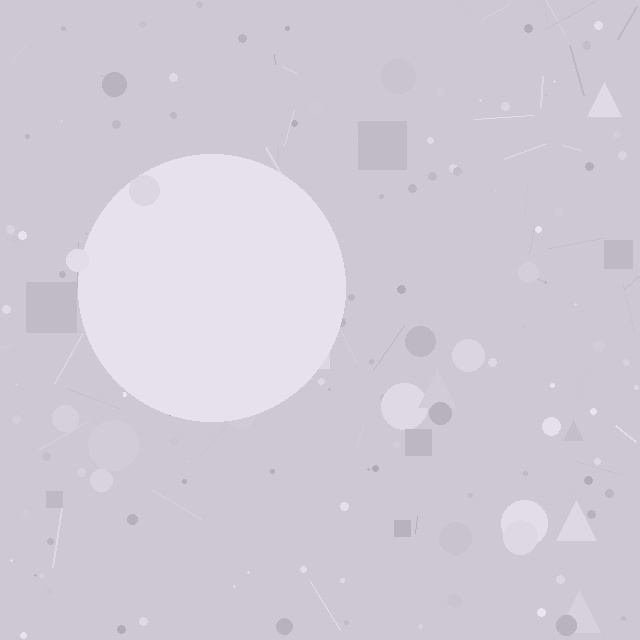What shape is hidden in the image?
A circle is hidden in the image.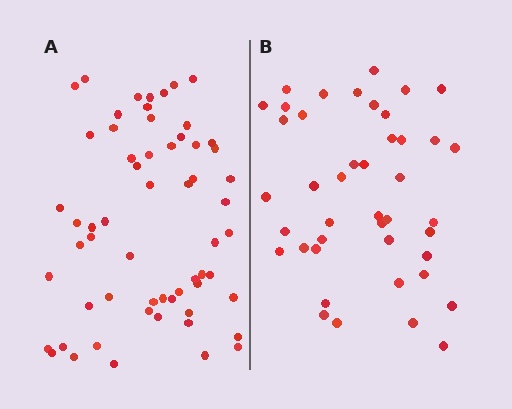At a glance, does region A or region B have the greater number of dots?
Region A (the left region) has more dots.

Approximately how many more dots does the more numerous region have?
Region A has approximately 15 more dots than region B.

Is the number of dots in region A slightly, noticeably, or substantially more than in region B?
Region A has noticeably more, but not dramatically so. The ratio is roughly 1.4 to 1.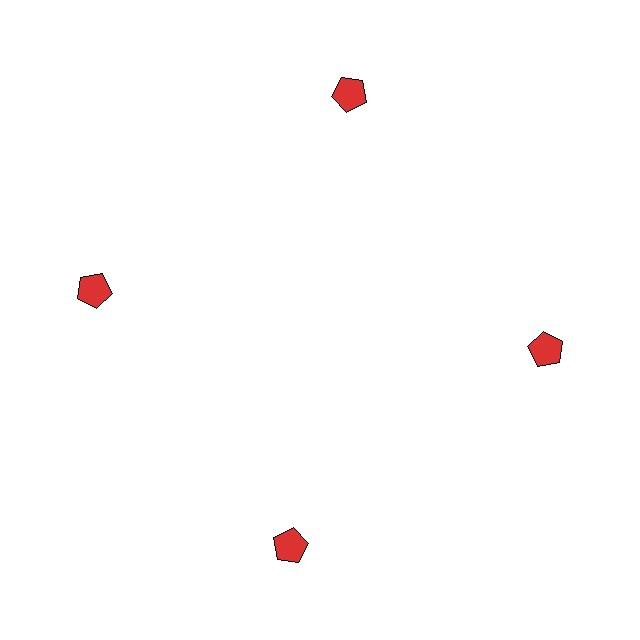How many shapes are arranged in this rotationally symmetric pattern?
There are 4 shapes, arranged in 4 groups of 1.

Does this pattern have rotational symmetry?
Yes, this pattern has 4-fold rotational symmetry. It looks the same after rotating 90 degrees around the center.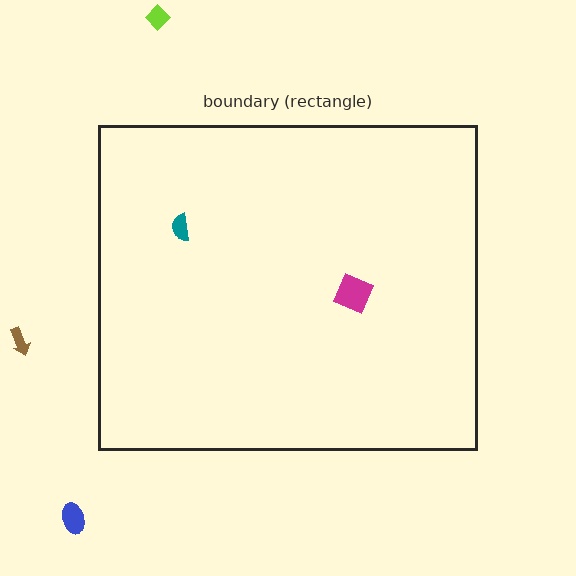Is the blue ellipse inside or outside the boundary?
Outside.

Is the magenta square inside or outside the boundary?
Inside.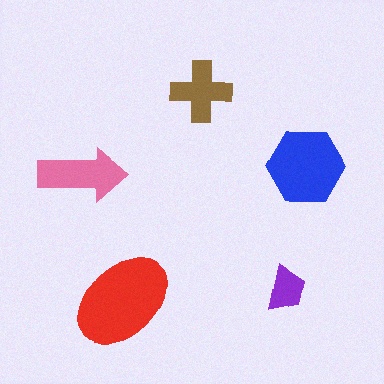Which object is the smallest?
The purple trapezoid.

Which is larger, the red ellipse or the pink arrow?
The red ellipse.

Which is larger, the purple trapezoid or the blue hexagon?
The blue hexagon.